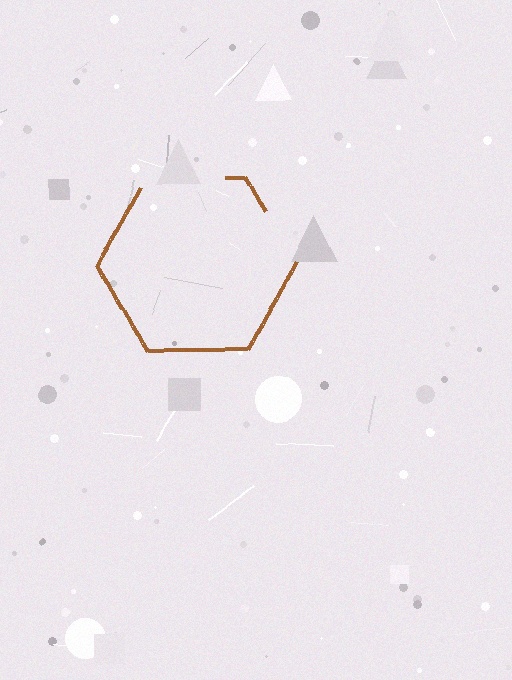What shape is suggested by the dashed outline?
The dashed outline suggests a hexagon.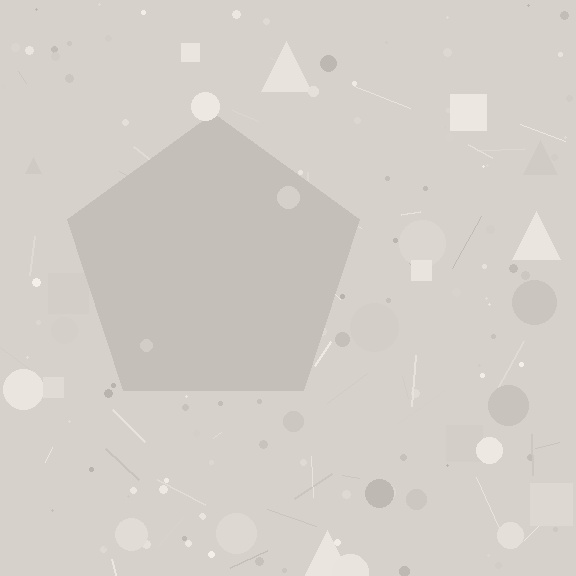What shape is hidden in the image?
A pentagon is hidden in the image.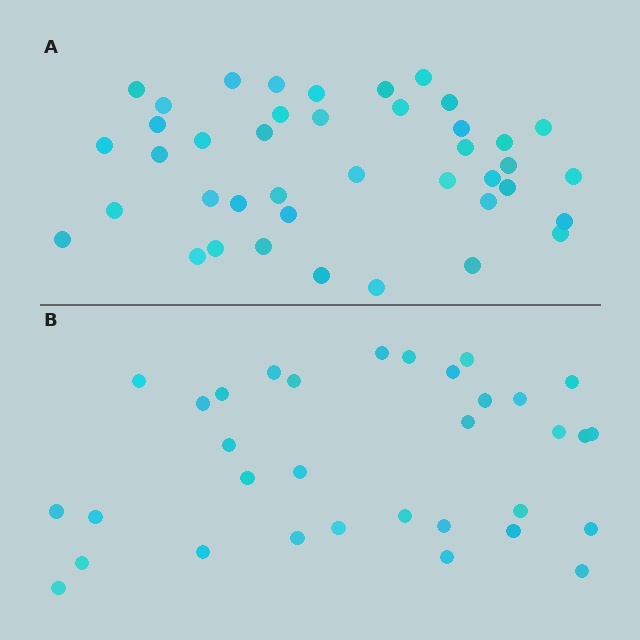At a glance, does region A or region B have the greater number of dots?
Region A (the top region) has more dots.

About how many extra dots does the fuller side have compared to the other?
Region A has roughly 8 or so more dots than region B.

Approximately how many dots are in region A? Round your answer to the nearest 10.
About 40 dots. (The exact count is 41, which rounds to 40.)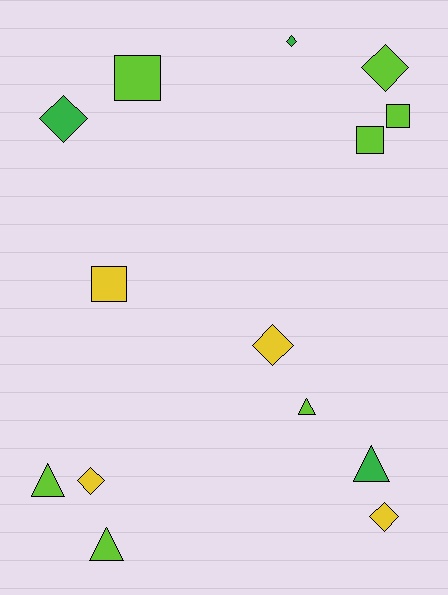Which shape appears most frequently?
Diamond, with 6 objects.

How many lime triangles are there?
There are 3 lime triangles.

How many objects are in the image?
There are 14 objects.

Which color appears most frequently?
Lime, with 7 objects.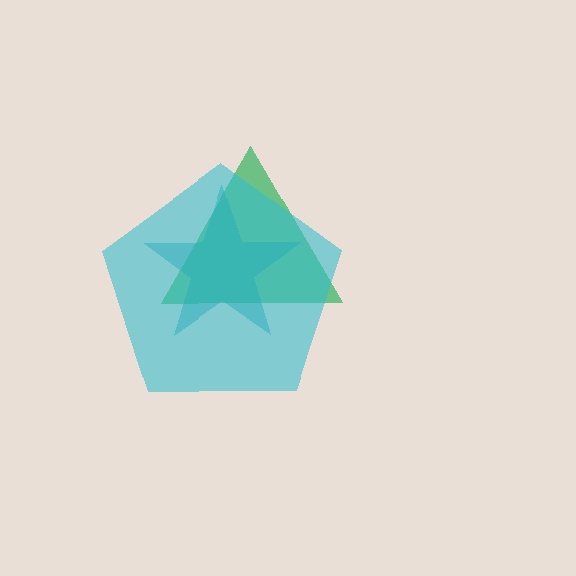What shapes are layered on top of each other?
The layered shapes are: a green triangle, a teal star, a cyan pentagon.